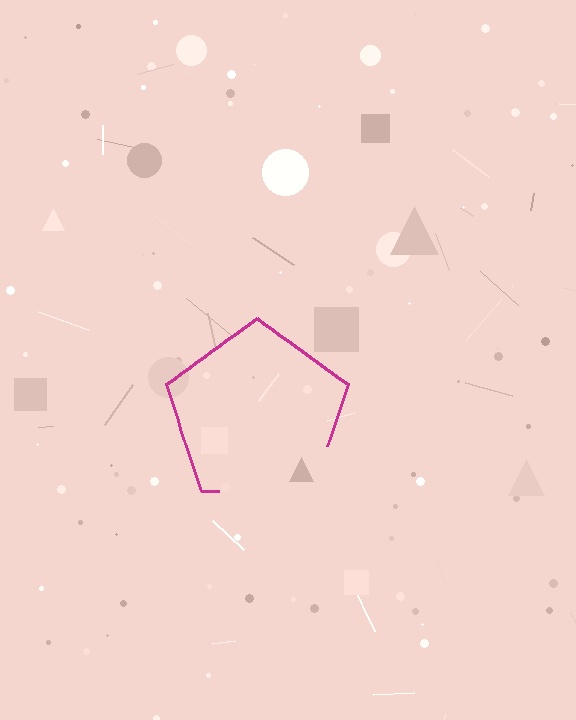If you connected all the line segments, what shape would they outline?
They would outline a pentagon.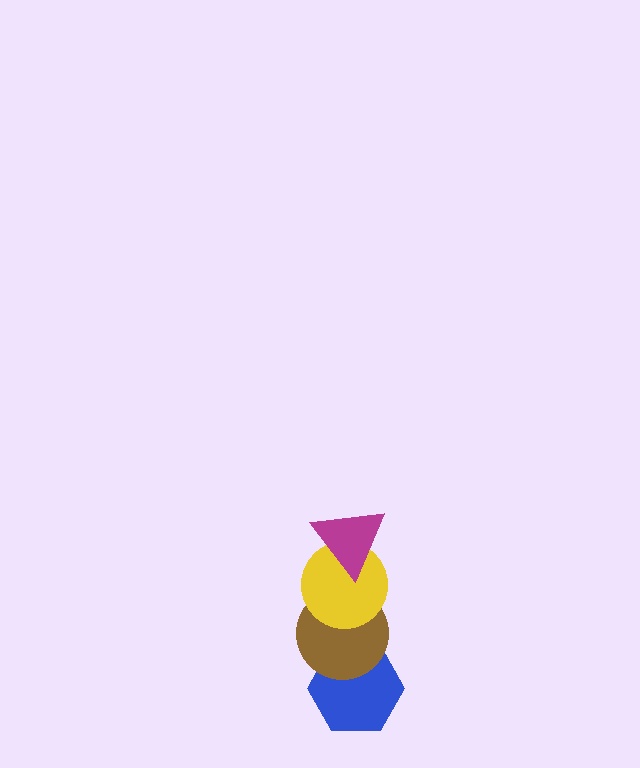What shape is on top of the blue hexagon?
The brown circle is on top of the blue hexagon.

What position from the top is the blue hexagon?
The blue hexagon is 4th from the top.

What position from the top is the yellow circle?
The yellow circle is 2nd from the top.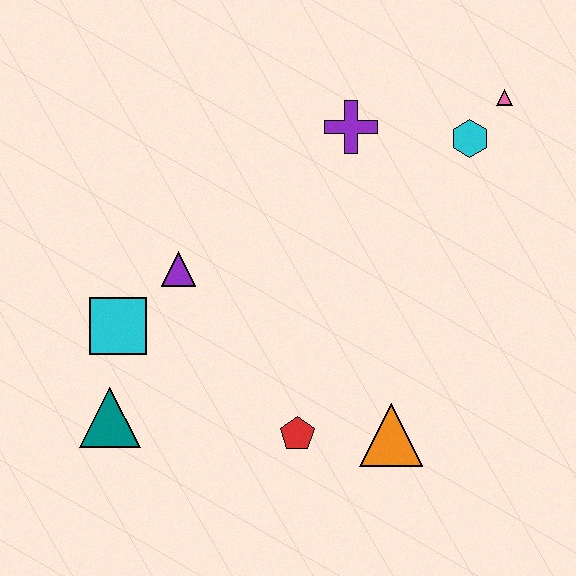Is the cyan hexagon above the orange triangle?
Yes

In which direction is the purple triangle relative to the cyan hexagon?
The purple triangle is to the left of the cyan hexagon.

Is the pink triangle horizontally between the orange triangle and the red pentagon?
No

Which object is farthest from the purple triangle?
The pink triangle is farthest from the purple triangle.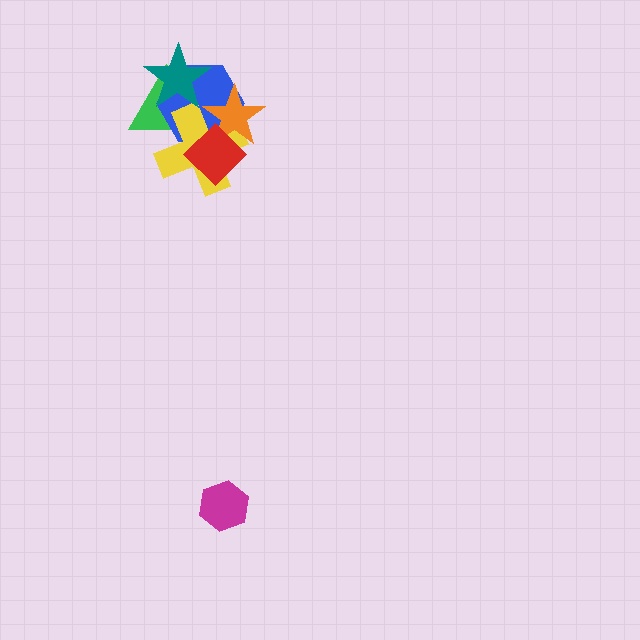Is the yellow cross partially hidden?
Yes, it is partially covered by another shape.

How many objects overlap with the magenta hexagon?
0 objects overlap with the magenta hexagon.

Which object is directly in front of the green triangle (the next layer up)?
The blue hexagon is directly in front of the green triangle.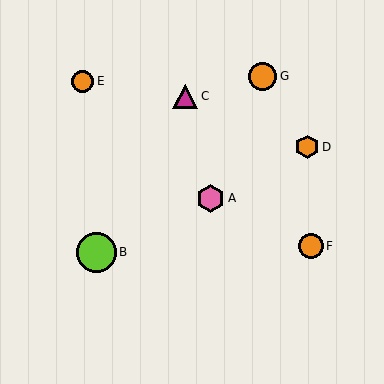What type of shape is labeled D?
Shape D is an orange hexagon.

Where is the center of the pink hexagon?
The center of the pink hexagon is at (210, 198).